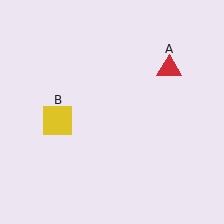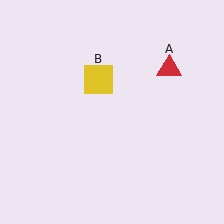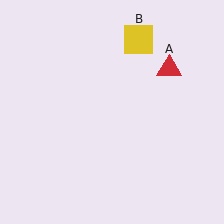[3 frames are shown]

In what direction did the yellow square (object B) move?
The yellow square (object B) moved up and to the right.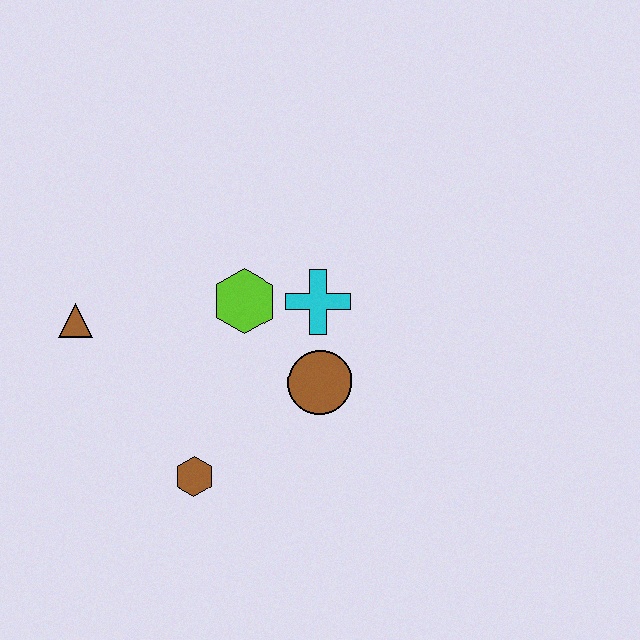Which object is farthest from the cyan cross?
The brown triangle is farthest from the cyan cross.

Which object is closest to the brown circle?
The cyan cross is closest to the brown circle.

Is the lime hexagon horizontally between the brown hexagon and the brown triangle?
No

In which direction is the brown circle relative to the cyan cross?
The brown circle is below the cyan cross.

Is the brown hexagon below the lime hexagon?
Yes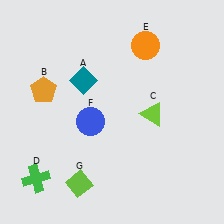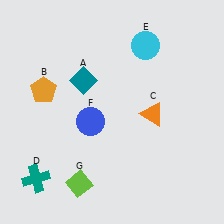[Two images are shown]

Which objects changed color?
C changed from lime to orange. D changed from green to teal. E changed from orange to cyan.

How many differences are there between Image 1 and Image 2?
There are 3 differences between the two images.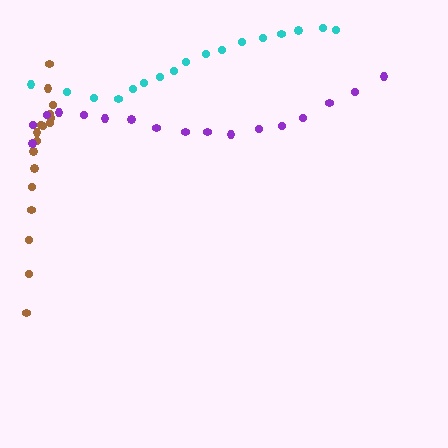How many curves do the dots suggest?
There are 3 distinct paths.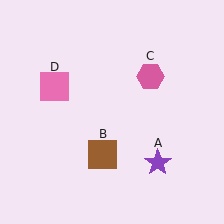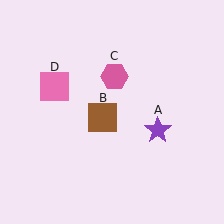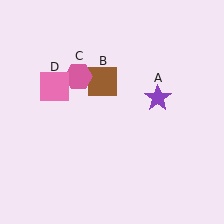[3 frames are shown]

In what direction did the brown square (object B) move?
The brown square (object B) moved up.